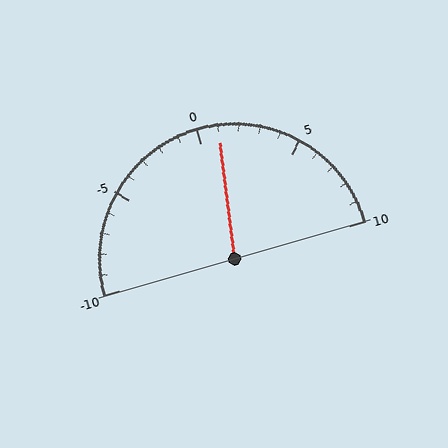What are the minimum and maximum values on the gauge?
The gauge ranges from -10 to 10.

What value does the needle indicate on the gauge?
The needle indicates approximately 1.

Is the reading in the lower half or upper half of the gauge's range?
The reading is in the upper half of the range (-10 to 10).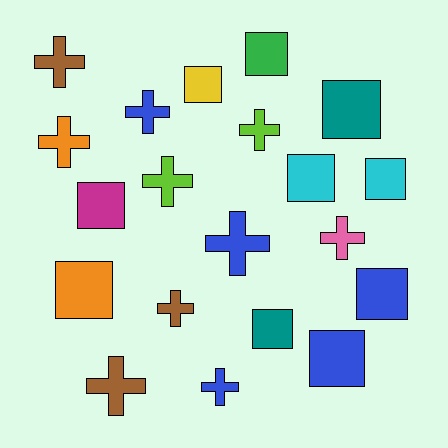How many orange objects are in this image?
There are 2 orange objects.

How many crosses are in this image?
There are 10 crosses.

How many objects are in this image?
There are 20 objects.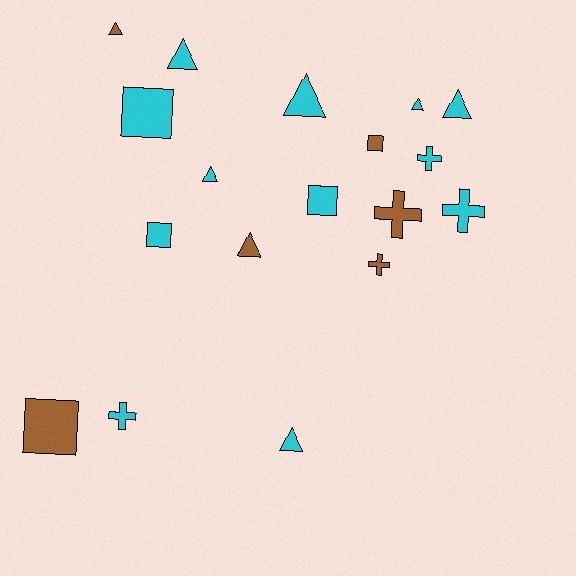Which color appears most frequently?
Cyan, with 12 objects.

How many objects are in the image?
There are 18 objects.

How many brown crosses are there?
There are 2 brown crosses.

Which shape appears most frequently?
Triangle, with 8 objects.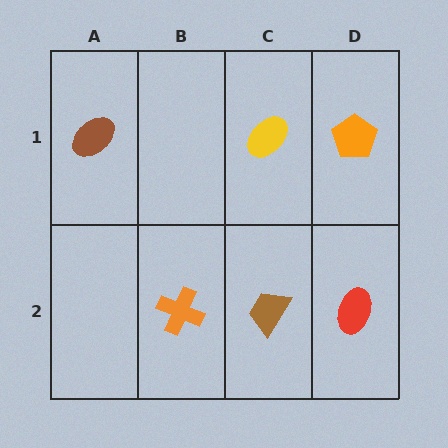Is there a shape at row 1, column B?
No, that cell is empty.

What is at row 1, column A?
A brown ellipse.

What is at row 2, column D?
A red ellipse.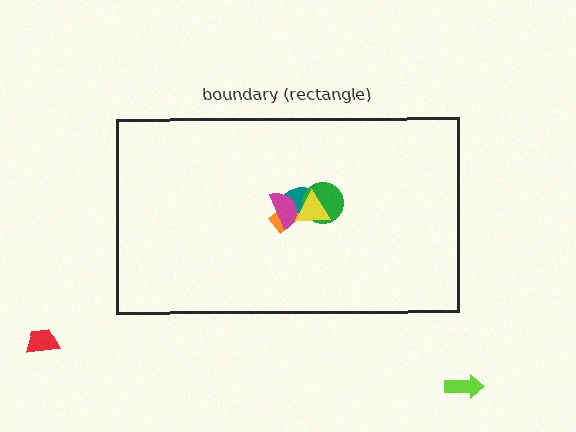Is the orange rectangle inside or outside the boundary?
Inside.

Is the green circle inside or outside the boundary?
Inside.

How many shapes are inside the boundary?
5 inside, 2 outside.